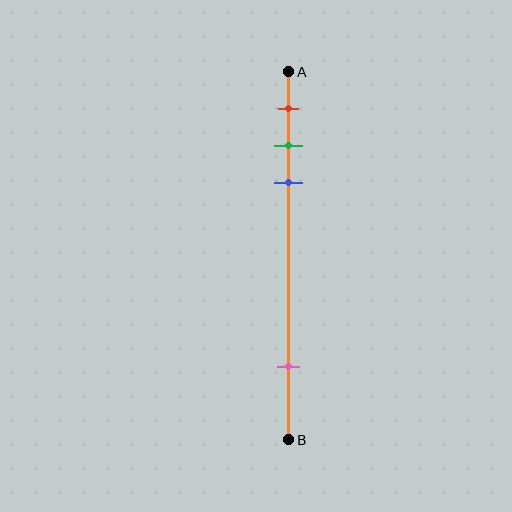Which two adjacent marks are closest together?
The green and blue marks are the closest adjacent pair.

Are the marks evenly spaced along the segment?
No, the marks are not evenly spaced.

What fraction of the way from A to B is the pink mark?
The pink mark is approximately 80% (0.8) of the way from A to B.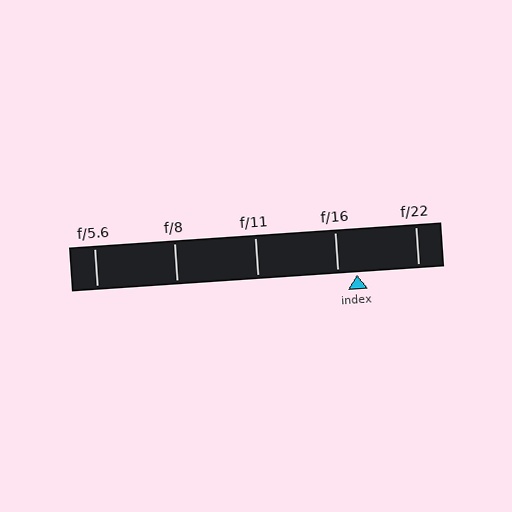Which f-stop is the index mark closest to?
The index mark is closest to f/16.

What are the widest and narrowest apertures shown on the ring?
The widest aperture shown is f/5.6 and the narrowest is f/22.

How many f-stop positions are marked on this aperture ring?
There are 5 f-stop positions marked.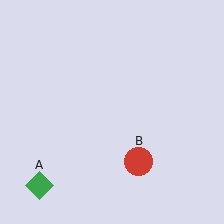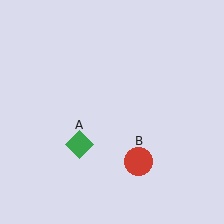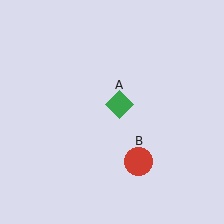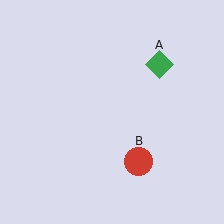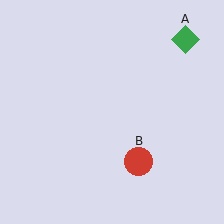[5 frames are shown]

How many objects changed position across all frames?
1 object changed position: green diamond (object A).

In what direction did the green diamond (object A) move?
The green diamond (object A) moved up and to the right.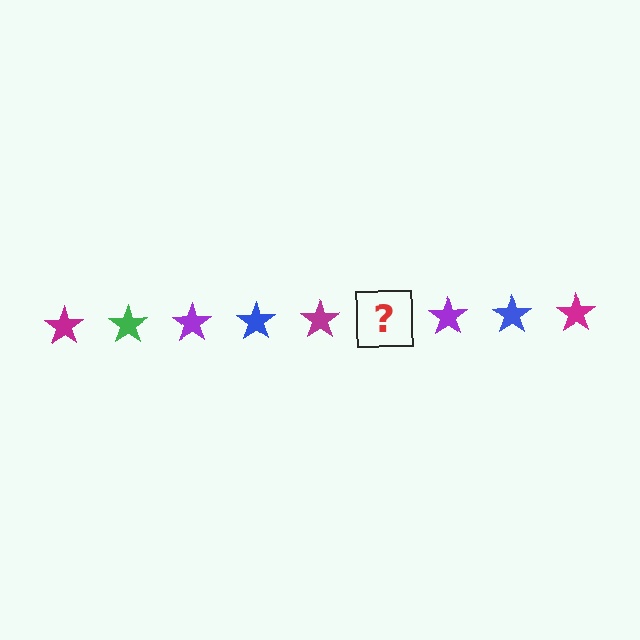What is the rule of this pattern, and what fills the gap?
The rule is that the pattern cycles through magenta, green, purple, blue stars. The gap should be filled with a green star.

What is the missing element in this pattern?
The missing element is a green star.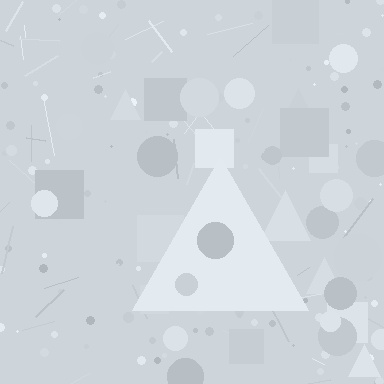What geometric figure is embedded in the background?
A triangle is embedded in the background.